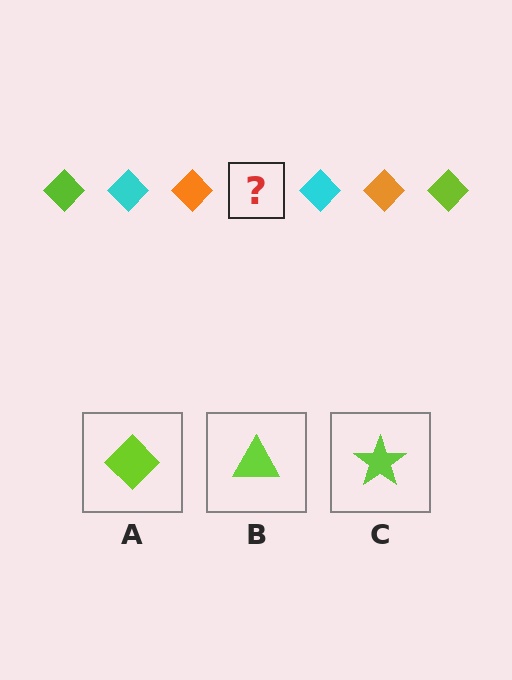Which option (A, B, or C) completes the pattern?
A.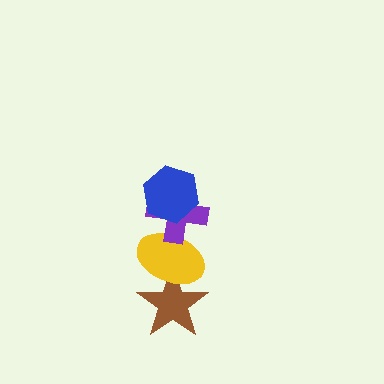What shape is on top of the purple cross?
The blue hexagon is on top of the purple cross.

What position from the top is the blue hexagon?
The blue hexagon is 1st from the top.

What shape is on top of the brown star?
The yellow ellipse is on top of the brown star.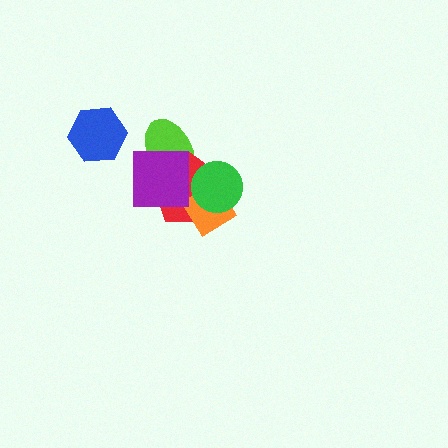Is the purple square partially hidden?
No, no other shape covers it.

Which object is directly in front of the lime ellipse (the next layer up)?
The red pentagon is directly in front of the lime ellipse.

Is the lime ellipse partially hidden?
Yes, it is partially covered by another shape.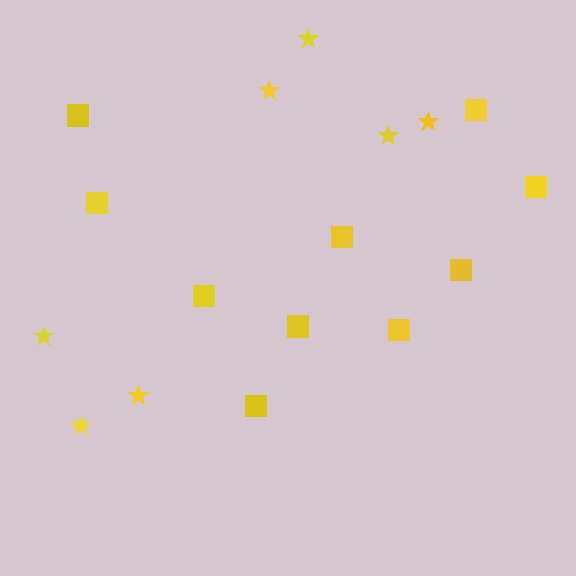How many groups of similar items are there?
There are 2 groups: one group of squares (10) and one group of stars (7).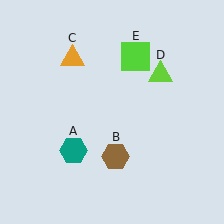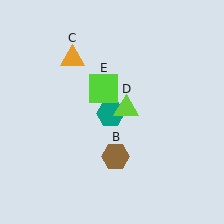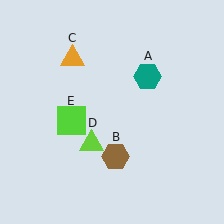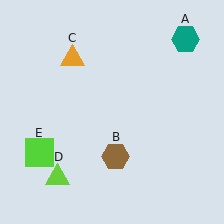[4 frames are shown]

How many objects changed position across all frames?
3 objects changed position: teal hexagon (object A), lime triangle (object D), lime square (object E).